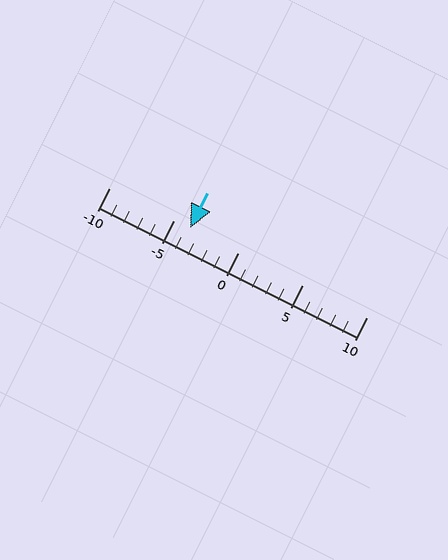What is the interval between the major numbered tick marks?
The major tick marks are spaced 5 units apart.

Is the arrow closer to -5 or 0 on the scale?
The arrow is closer to -5.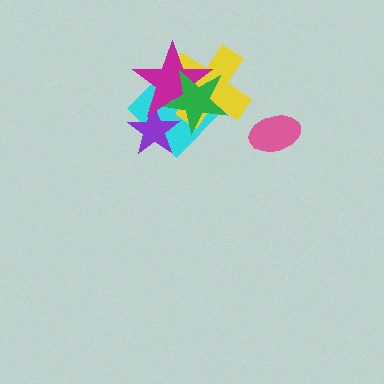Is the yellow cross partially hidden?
Yes, it is partially covered by another shape.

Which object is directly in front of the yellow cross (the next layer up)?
The magenta star is directly in front of the yellow cross.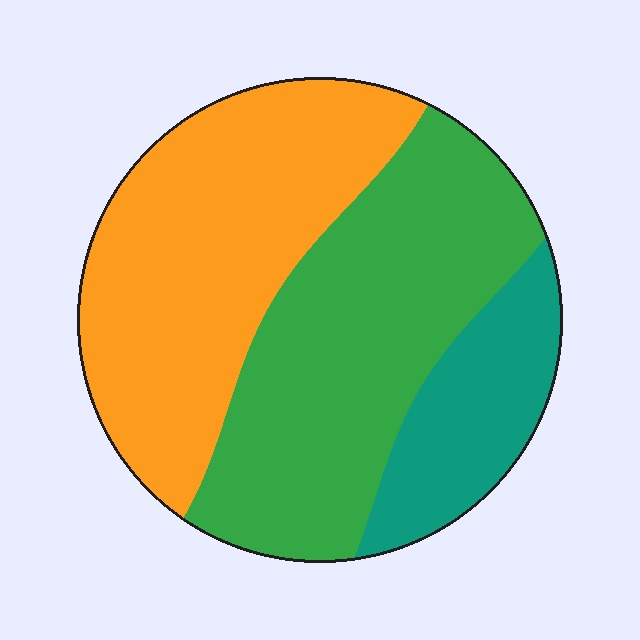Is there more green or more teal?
Green.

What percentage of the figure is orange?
Orange takes up about two fifths (2/5) of the figure.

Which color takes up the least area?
Teal, at roughly 15%.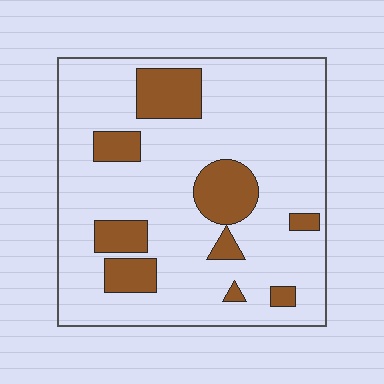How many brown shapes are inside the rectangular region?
9.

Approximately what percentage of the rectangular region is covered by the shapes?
Approximately 20%.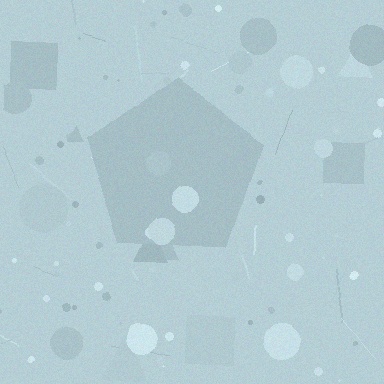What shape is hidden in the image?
A pentagon is hidden in the image.